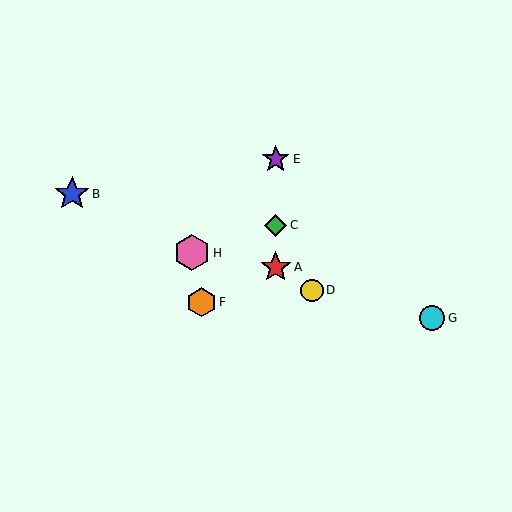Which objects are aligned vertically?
Objects A, C, E are aligned vertically.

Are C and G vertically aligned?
No, C is at x≈276 and G is at x≈432.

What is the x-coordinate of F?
Object F is at x≈201.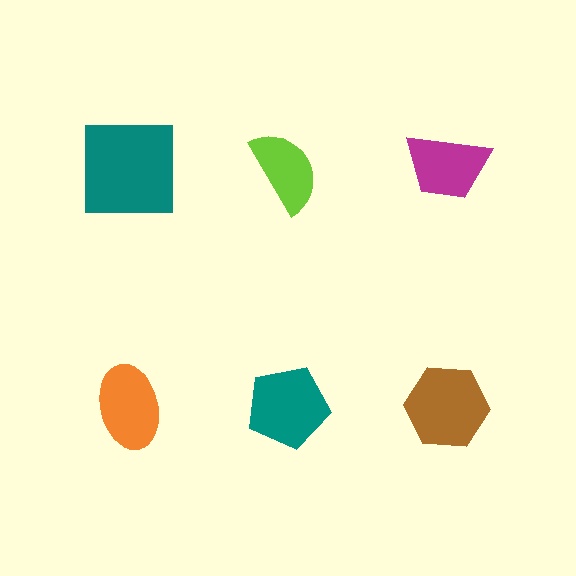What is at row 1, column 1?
A teal square.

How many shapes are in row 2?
3 shapes.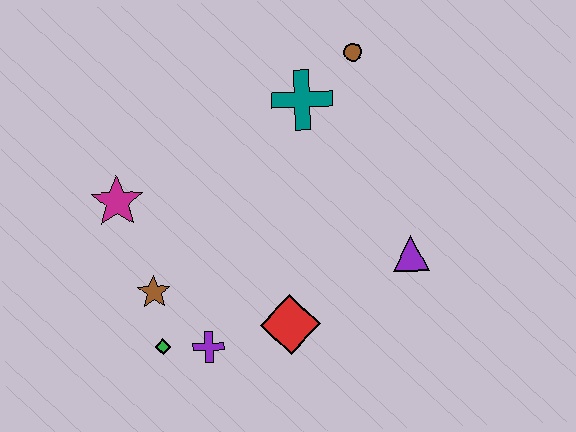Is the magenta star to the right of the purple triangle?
No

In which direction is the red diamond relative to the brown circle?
The red diamond is below the brown circle.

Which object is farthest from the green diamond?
The brown circle is farthest from the green diamond.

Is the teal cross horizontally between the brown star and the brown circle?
Yes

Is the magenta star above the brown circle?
No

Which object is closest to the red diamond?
The purple cross is closest to the red diamond.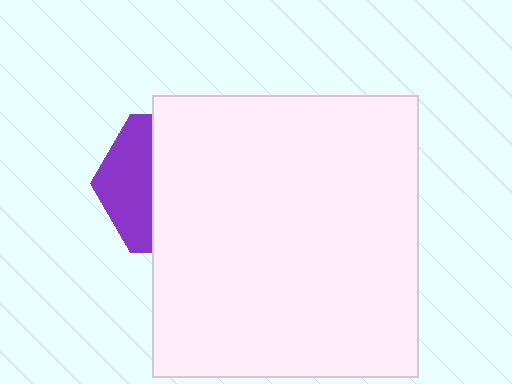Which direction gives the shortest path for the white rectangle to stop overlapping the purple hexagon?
Moving right gives the shortest separation.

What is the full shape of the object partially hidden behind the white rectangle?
The partially hidden object is a purple hexagon.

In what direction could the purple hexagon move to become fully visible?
The purple hexagon could move left. That would shift it out from behind the white rectangle entirely.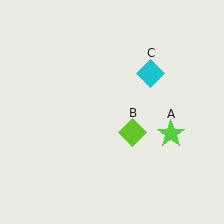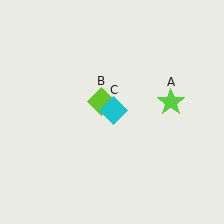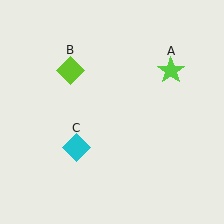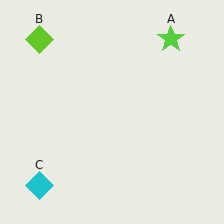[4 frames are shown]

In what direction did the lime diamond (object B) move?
The lime diamond (object B) moved up and to the left.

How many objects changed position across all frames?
3 objects changed position: lime star (object A), lime diamond (object B), cyan diamond (object C).